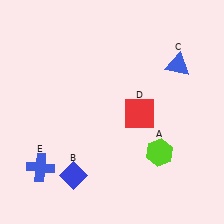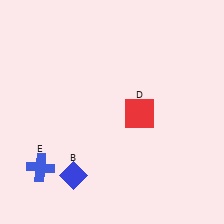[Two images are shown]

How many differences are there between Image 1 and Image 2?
There are 2 differences between the two images.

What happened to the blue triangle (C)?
The blue triangle (C) was removed in Image 2. It was in the top-right area of Image 1.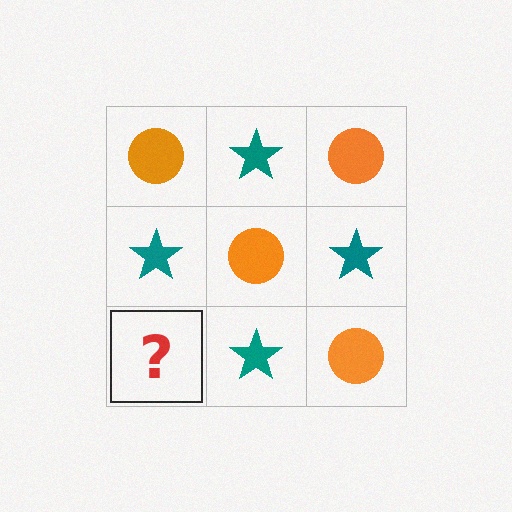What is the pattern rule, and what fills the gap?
The rule is that it alternates orange circle and teal star in a checkerboard pattern. The gap should be filled with an orange circle.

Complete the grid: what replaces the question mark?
The question mark should be replaced with an orange circle.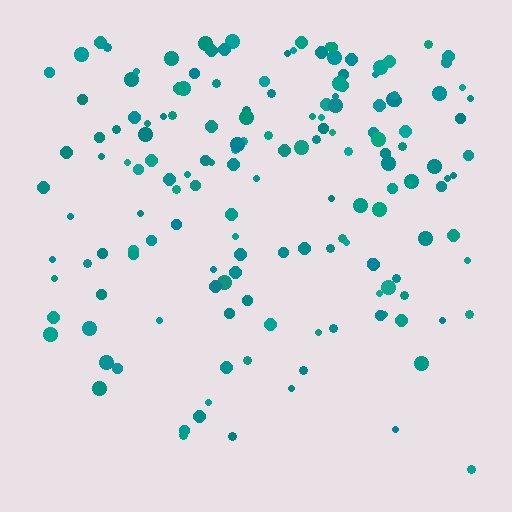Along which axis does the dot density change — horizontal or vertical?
Vertical.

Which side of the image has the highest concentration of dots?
The top.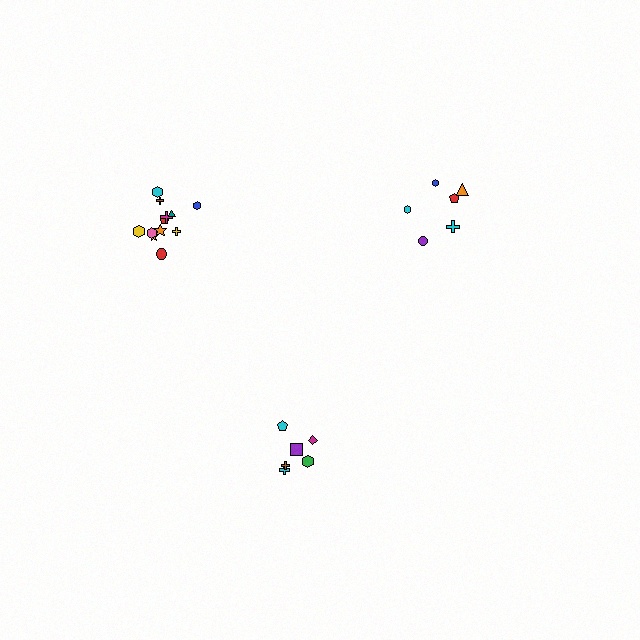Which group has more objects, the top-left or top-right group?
The top-left group.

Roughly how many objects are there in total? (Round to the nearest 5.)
Roughly 25 objects in total.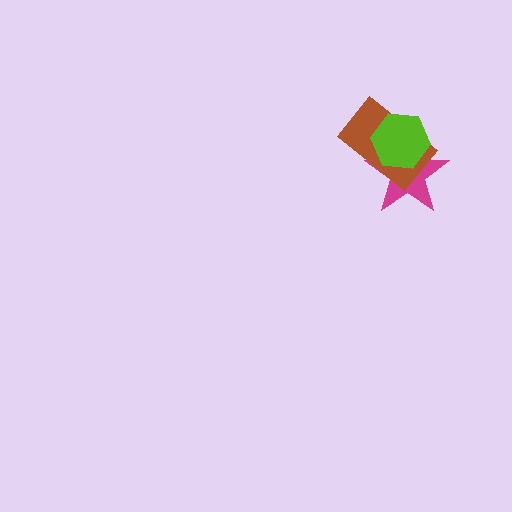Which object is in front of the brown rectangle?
The lime hexagon is in front of the brown rectangle.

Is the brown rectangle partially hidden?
Yes, it is partially covered by another shape.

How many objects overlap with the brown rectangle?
2 objects overlap with the brown rectangle.